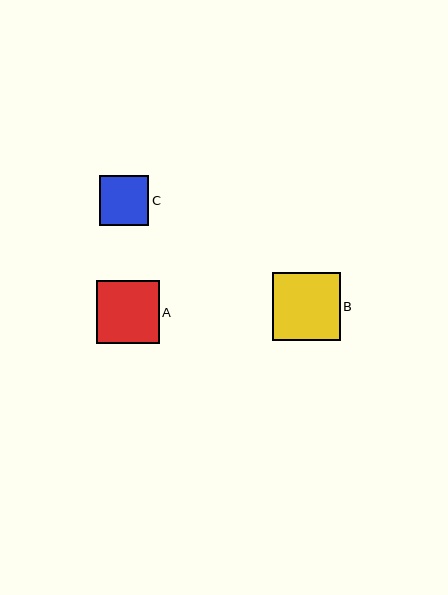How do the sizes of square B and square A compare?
Square B and square A are approximately the same size.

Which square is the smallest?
Square C is the smallest with a size of approximately 49 pixels.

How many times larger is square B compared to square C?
Square B is approximately 1.4 times the size of square C.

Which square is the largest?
Square B is the largest with a size of approximately 68 pixels.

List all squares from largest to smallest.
From largest to smallest: B, A, C.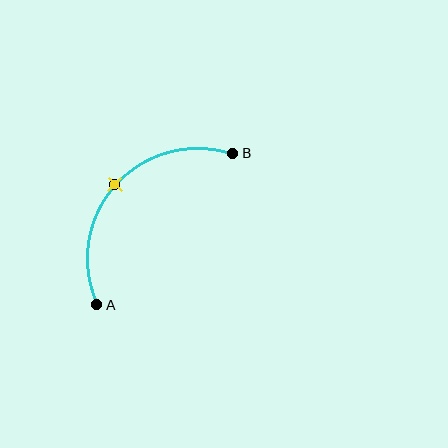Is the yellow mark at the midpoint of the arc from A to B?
Yes. The yellow mark lies on the arc at equal arc-length from both A and B — it is the arc midpoint.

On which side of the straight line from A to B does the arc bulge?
The arc bulges above and to the left of the straight line connecting A and B.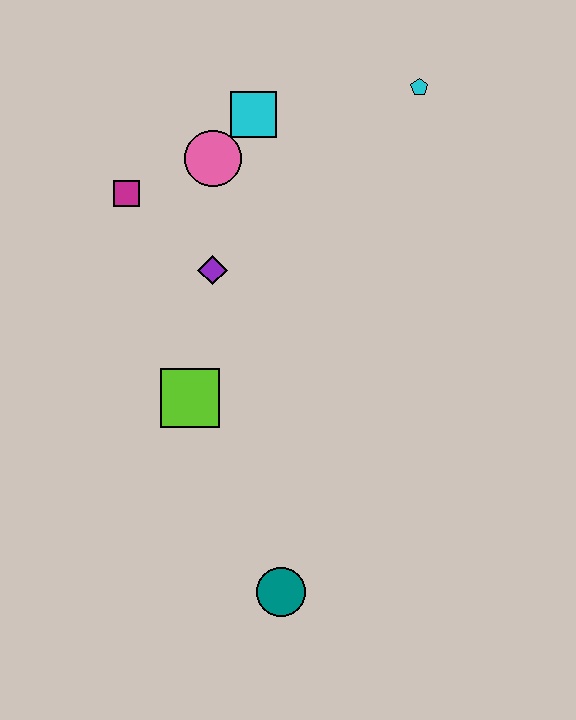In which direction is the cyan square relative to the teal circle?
The cyan square is above the teal circle.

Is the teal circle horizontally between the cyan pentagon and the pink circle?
Yes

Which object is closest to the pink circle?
The cyan square is closest to the pink circle.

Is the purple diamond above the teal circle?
Yes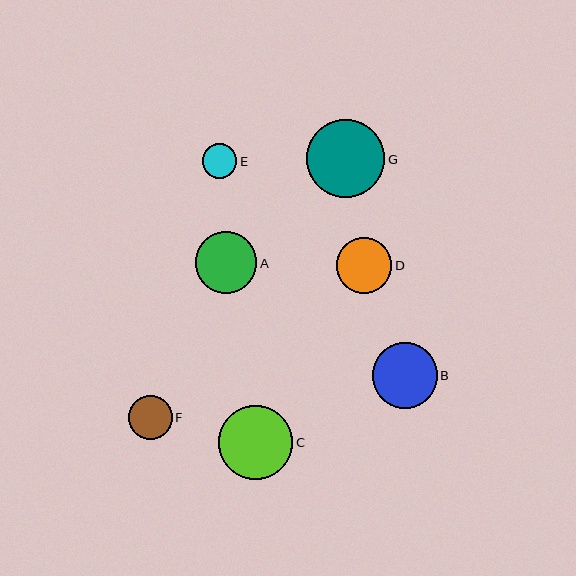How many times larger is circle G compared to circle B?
Circle G is approximately 1.2 times the size of circle B.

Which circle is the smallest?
Circle E is the smallest with a size of approximately 34 pixels.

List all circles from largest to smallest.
From largest to smallest: G, C, B, A, D, F, E.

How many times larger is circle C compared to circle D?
Circle C is approximately 1.3 times the size of circle D.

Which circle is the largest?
Circle G is the largest with a size of approximately 79 pixels.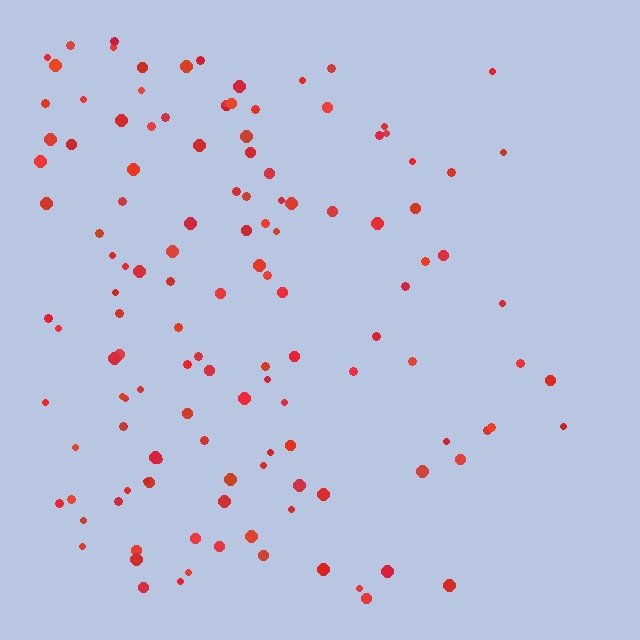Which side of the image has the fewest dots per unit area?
The right.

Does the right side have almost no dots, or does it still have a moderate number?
Still a moderate number, just noticeably fewer than the left.